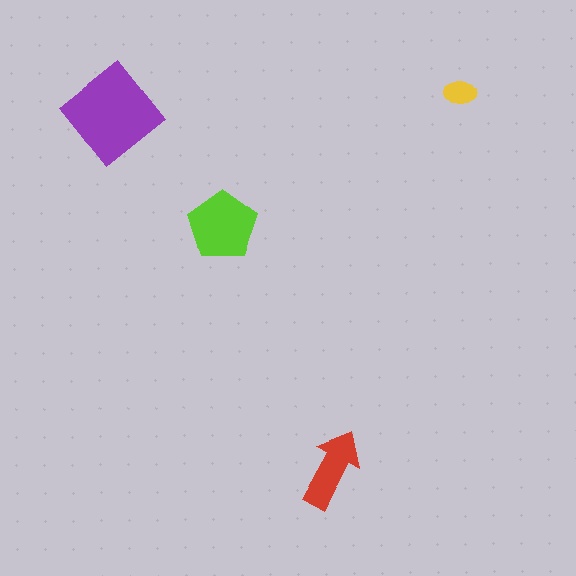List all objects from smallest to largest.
The yellow ellipse, the red arrow, the lime pentagon, the purple diamond.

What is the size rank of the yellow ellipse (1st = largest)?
4th.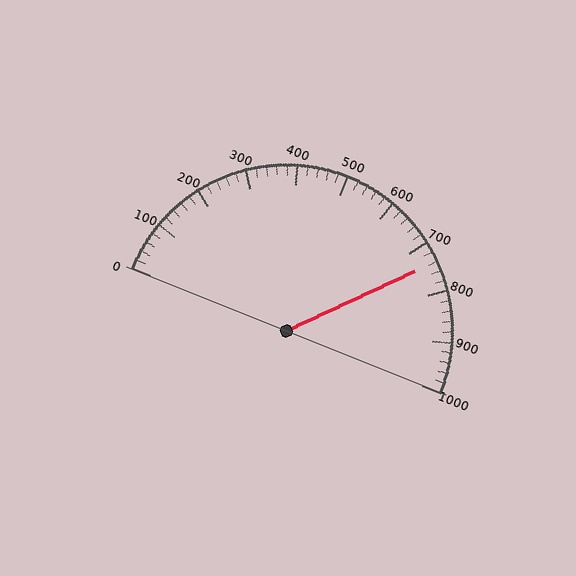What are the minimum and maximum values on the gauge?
The gauge ranges from 0 to 1000.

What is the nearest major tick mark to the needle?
The nearest major tick mark is 700.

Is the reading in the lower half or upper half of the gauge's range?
The reading is in the upper half of the range (0 to 1000).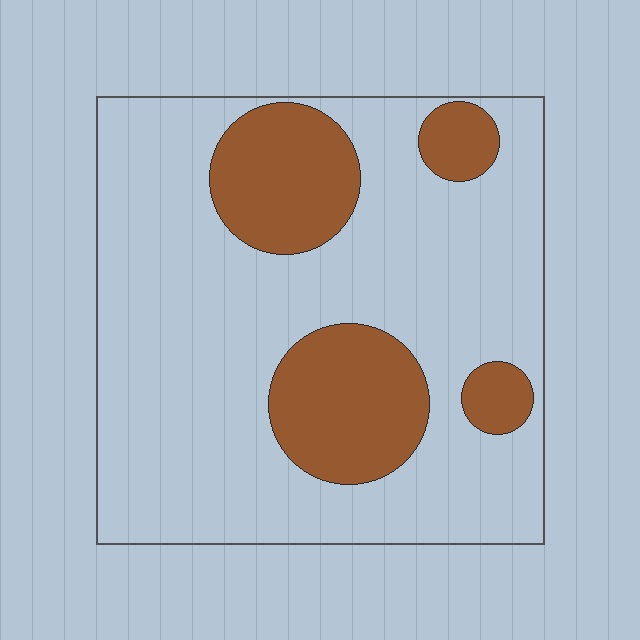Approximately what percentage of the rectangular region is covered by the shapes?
Approximately 25%.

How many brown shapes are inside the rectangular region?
4.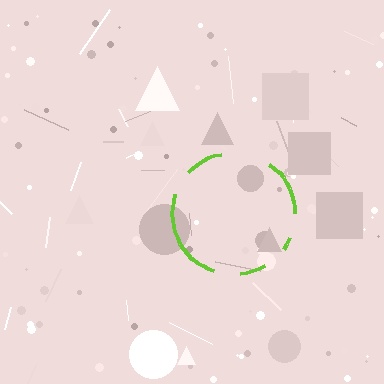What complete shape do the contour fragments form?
The contour fragments form a circle.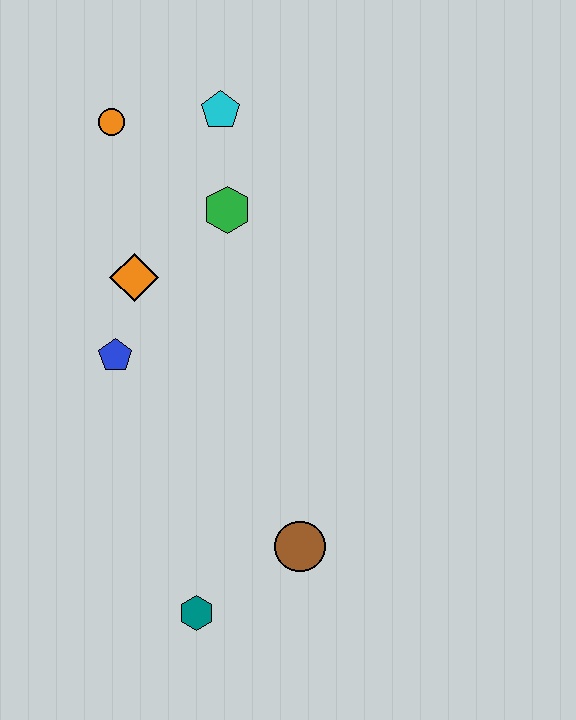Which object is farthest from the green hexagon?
The teal hexagon is farthest from the green hexagon.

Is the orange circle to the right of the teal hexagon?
No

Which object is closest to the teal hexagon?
The brown circle is closest to the teal hexagon.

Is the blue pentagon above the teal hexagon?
Yes